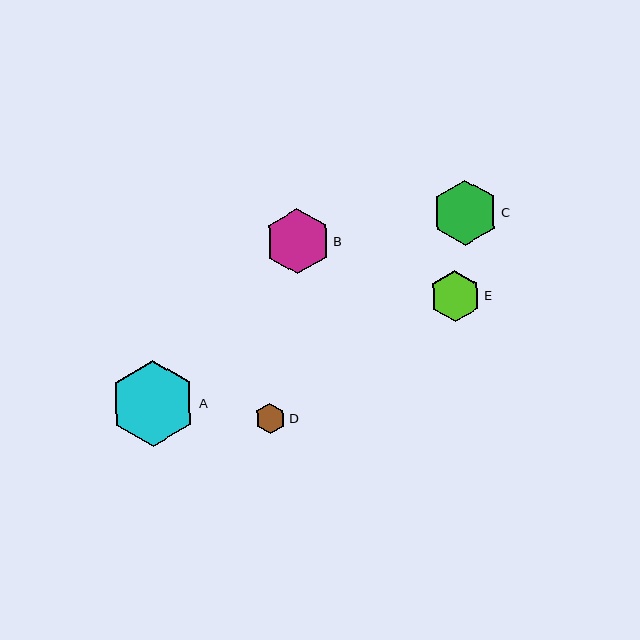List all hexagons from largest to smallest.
From largest to smallest: A, C, B, E, D.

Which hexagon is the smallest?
Hexagon D is the smallest with a size of approximately 31 pixels.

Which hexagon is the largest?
Hexagon A is the largest with a size of approximately 86 pixels.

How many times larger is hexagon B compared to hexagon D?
Hexagon B is approximately 2.1 times the size of hexagon D.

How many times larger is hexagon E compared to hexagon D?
Hexagon E is approximately 1.7 times the size of hexagon D.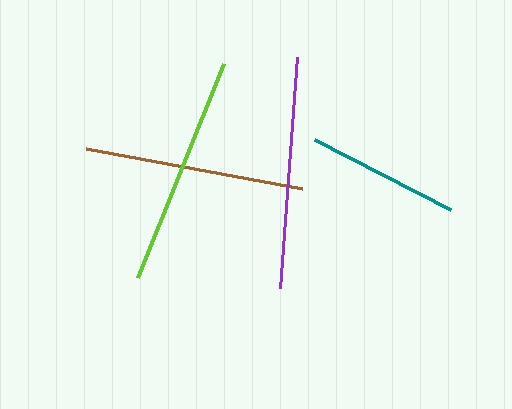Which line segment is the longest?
The purple line is the longest at approximately 232 pixels.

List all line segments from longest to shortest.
From longest to shortest: purple, lime, brown, teal.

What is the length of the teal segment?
The teal segment is approximately 153 pixels long.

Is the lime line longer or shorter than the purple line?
The purple line is longer than the lime line.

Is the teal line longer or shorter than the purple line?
The purple line is longer than the teal line.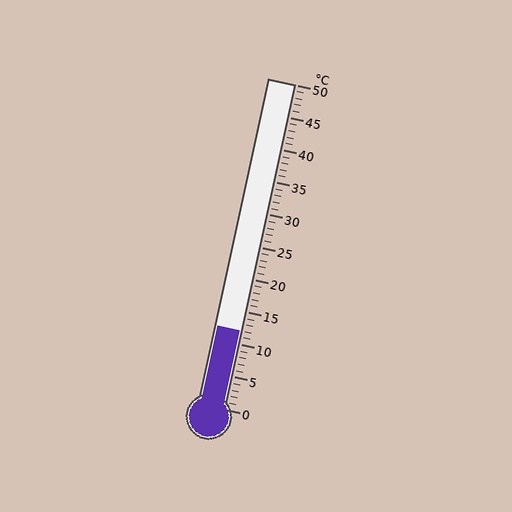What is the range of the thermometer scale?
The thermometer scale ranges from 0°C to 50°C.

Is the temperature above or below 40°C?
The temperature is below 40°C.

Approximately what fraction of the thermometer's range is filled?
The thermometer is filled to approximately 25% of its range.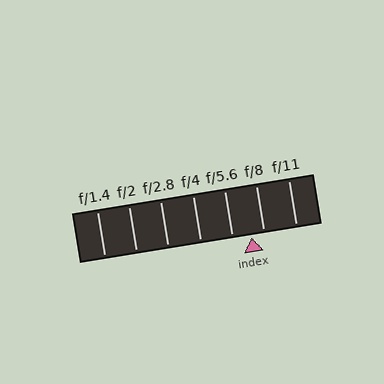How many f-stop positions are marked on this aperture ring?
There are 7 f-stop positions marked.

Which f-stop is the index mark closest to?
The index mark is closest to f/8.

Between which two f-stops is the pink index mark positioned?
The index mark is between f/5.6 and f/8.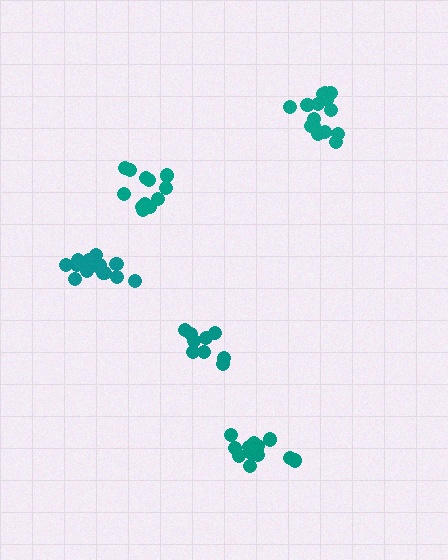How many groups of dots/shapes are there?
There are 5 groups.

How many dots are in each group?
Group 1: 15 dots, Group 2: 15 dots, Group 3: 9 dots, Group 4: 14 dots, Group 5: 12 dots (65 total).